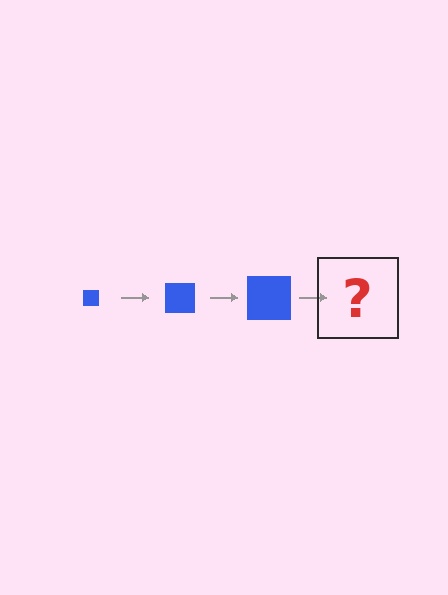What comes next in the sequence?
The next element should be a blue square, larger than the previous one.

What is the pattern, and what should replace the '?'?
The pattern is that the square gets progressively larger each step. The '?' should be a blue square, larger than the previous one.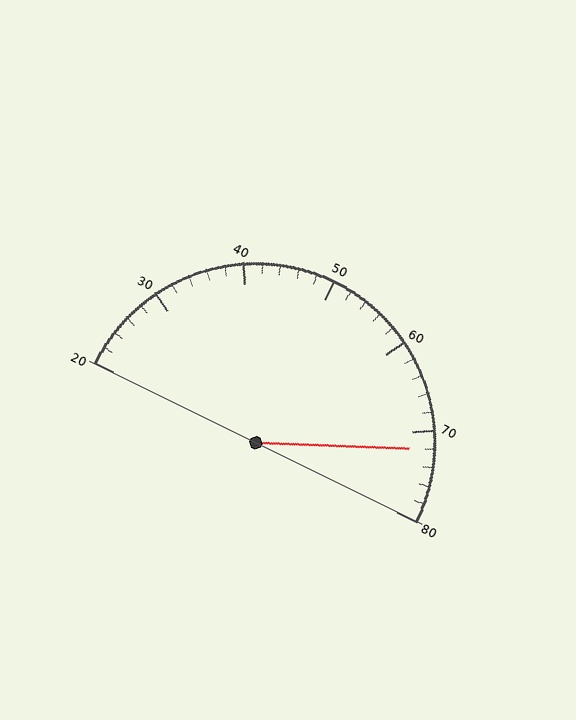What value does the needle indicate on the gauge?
The needle indicates approximately 72.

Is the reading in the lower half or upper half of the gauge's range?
The reading is in the upper half of the range (20 to 80).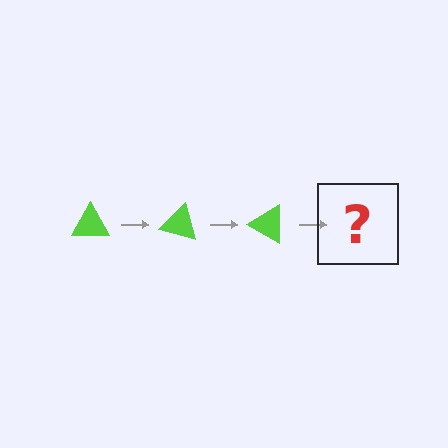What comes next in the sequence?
The next element should be a lime triangle rotated 45 degrees.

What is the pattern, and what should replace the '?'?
The pattern is that the triangle rotates 15 degrees each step. The '?' should be a lime triangle rotated 45 degrees.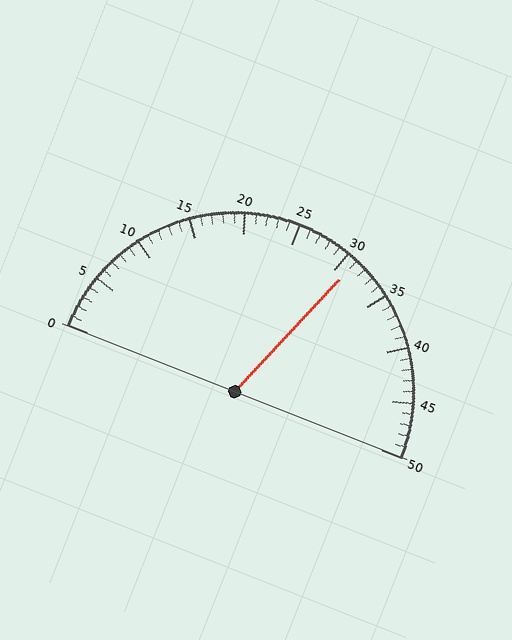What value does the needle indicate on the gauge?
The needle indicates approximately 31.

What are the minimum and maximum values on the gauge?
The gauge ranges from 0 to 50.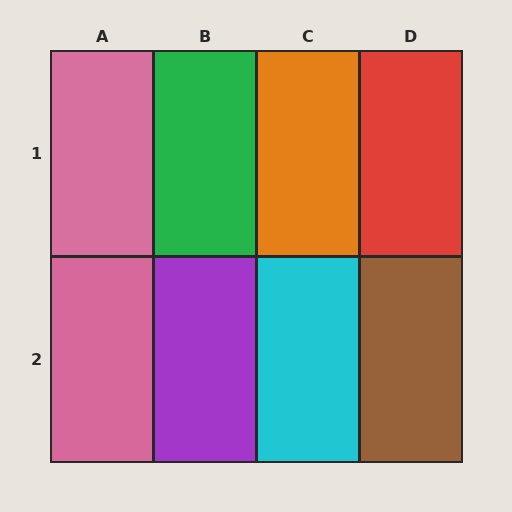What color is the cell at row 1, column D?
Red.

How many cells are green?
1 cell is green.